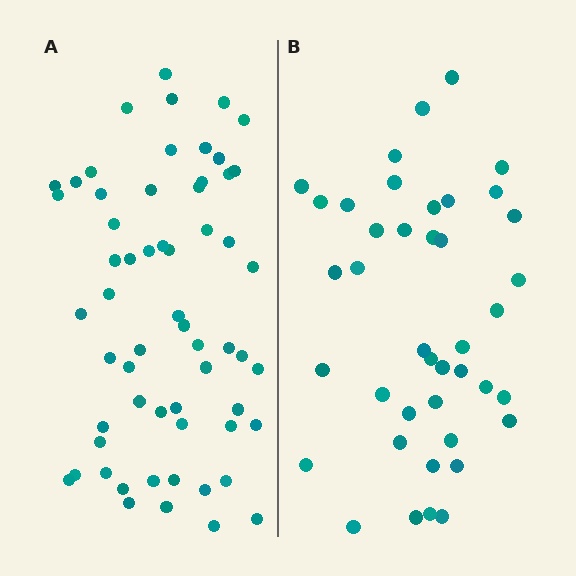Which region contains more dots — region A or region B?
Region A (the left region) has more dots.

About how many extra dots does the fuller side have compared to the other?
Region A has approximately 20 more dots than region B.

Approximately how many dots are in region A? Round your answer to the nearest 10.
About 60 dots.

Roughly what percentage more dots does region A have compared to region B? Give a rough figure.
About 45% more.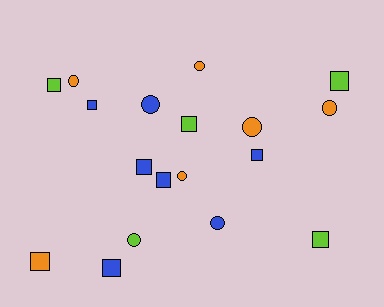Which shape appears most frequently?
Square, with 10 objects.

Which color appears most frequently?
Blue, with 7 objects.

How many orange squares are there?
There is 1 orange square.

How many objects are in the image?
There are 18 objects.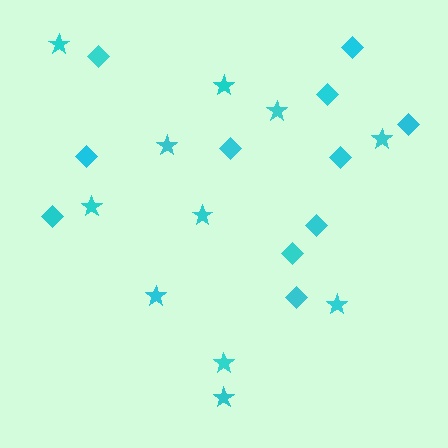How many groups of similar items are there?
There are 2 groups: one group of diamonds (11) and one group of stars (11).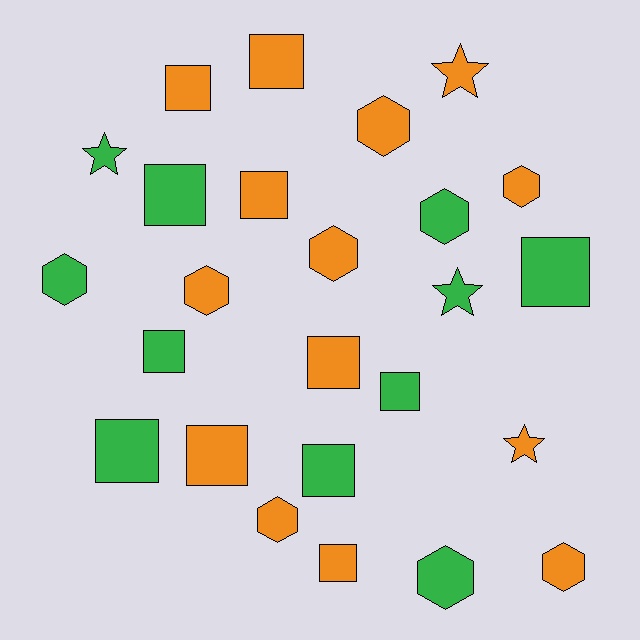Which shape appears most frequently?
Square, with 12 objects.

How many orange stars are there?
There are 2 orange stars.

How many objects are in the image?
There are 25 objects.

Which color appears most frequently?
Orange, with 14 objects.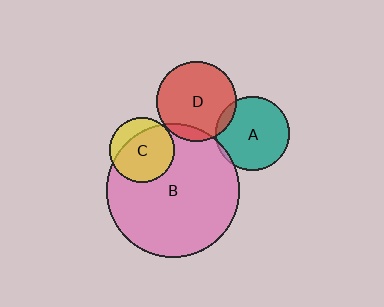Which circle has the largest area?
Circle B (pink).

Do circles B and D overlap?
Yes.